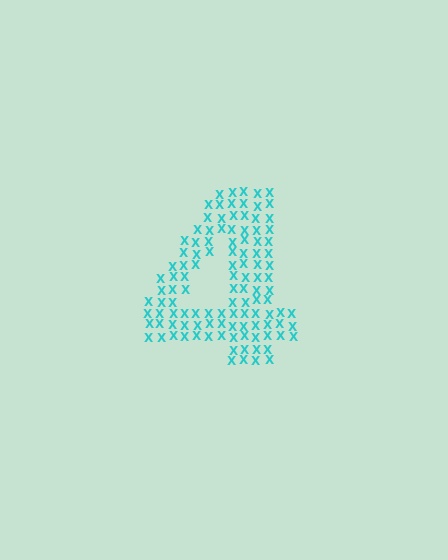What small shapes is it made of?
It is made of small letter X's.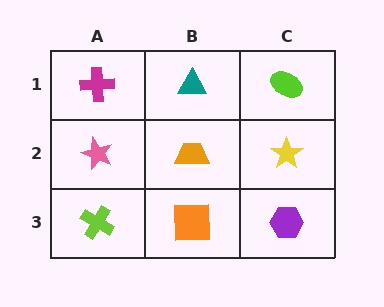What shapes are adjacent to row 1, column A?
A pink star (row 2, column A), a teal triangle (row 1, column B).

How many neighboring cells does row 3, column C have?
2.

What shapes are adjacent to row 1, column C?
A yellow star (row 2, column C), a teal triangle (row 1, column B).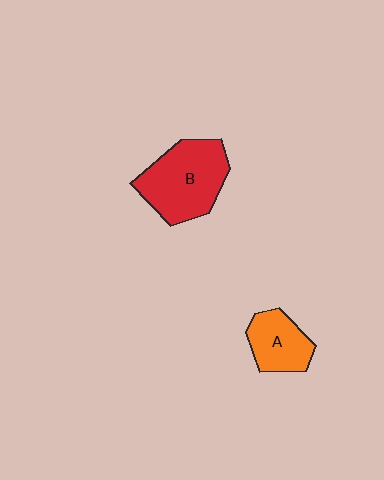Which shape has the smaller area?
Shape A (orange).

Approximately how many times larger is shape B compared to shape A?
Approximately 1.8 times.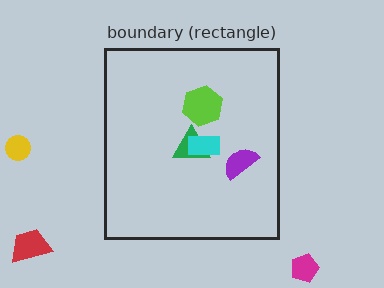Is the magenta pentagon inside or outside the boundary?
Outside.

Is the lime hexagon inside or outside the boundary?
Inside.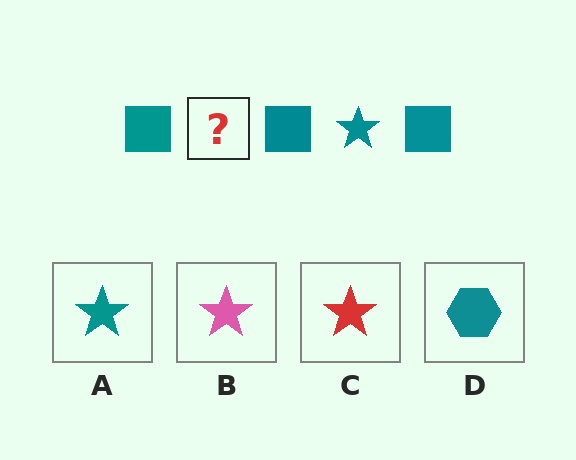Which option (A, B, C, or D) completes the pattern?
A.